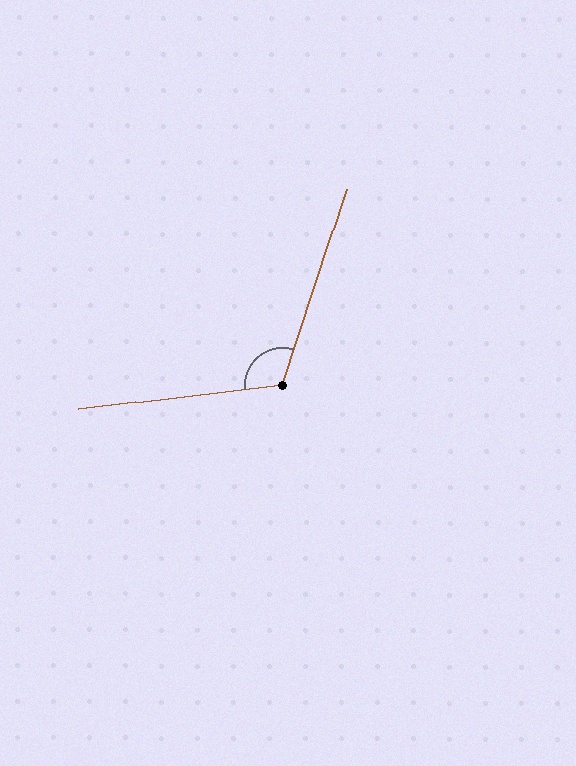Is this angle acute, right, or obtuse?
It is obtuse.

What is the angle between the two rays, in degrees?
Approximately 115 degrees.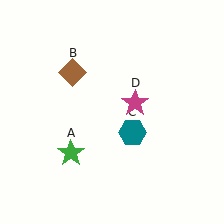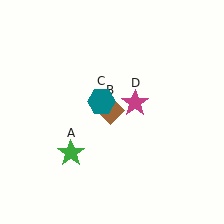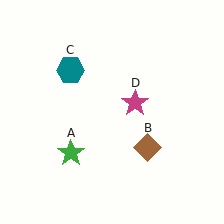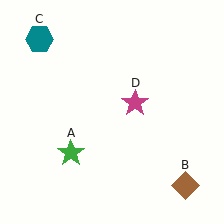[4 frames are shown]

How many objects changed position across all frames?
2 objects changed position: brown diamond (object B), teal hexagon (object C).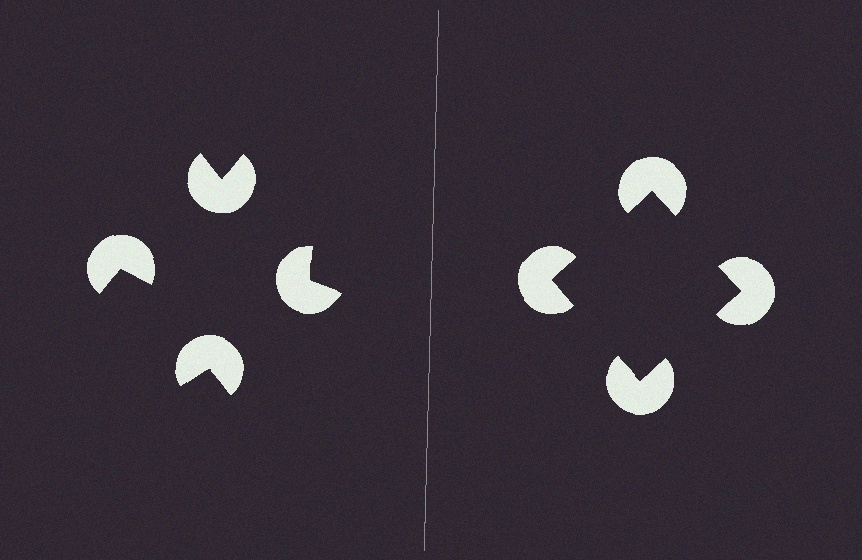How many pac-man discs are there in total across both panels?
8 — 4 on each side.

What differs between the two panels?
The pac-man discs are positioned identically on both sides; only the wedge orientations differ. On the right they align to a square; on the left they are misaligned.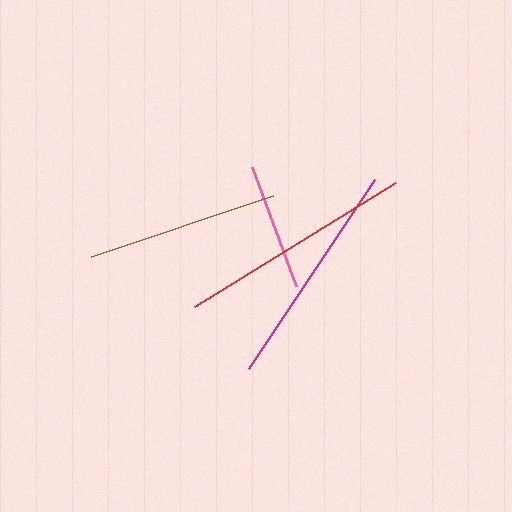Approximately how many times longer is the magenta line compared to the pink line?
The magenta line is approximately 1.8 times the length of the pink line.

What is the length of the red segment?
The red segment is approximately 236 pixels long.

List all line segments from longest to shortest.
From longest to shortest: red, magenta, brown, pink.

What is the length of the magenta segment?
The magenta segment is approximately 227 pixels long.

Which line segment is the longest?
The red line is the longest at approximately 236 pixels.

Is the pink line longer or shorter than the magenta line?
The magenta line is longer than the pink line.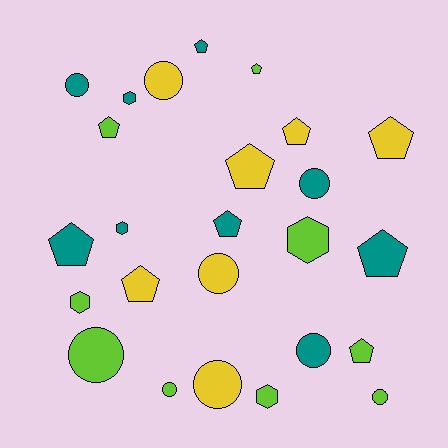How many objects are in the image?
There are 25 objects.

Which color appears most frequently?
Lime, with 9 objects.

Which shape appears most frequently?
Pentagon, with 11 objects.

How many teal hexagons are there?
There are 2 teal hexagons.